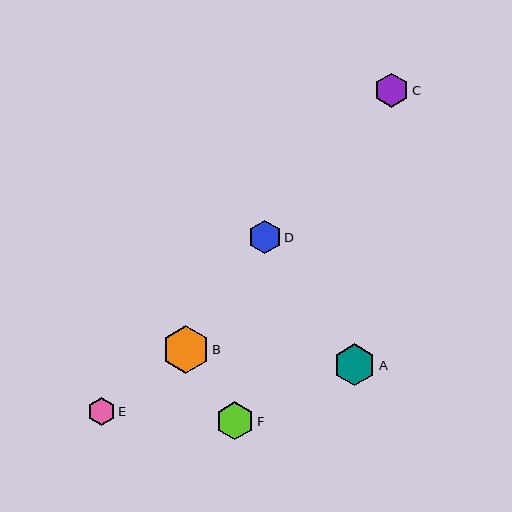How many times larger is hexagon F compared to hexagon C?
Hexagon F is approximately 1.1 times the size of hexagon C.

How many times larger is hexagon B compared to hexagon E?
Hexagon B is approximately 1.7 times the size of hexagon E.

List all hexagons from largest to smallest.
From largest to smallest: B, A, F, C, D, E.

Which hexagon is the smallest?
Hexagon E is the smallest with a size of approximately 28 pixels.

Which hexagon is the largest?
Hexagon B is the largest with a size of approximately 47 pixels.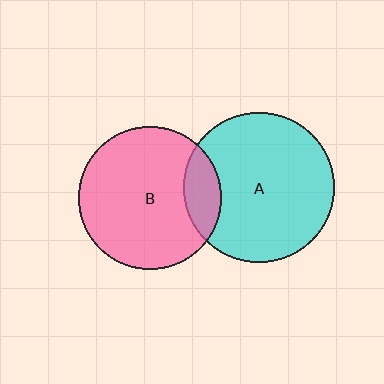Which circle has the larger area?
Circle A (cyan).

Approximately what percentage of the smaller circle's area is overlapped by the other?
Approximately 15%.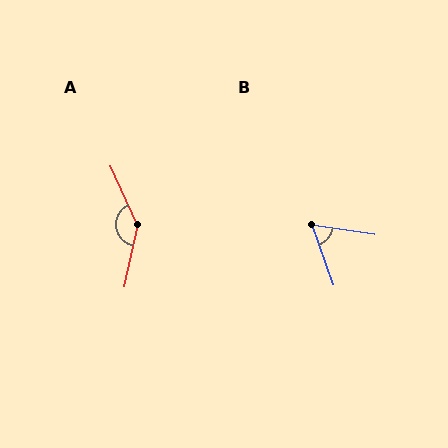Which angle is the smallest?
B, at approximately 62 degrees.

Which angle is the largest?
A, at approximately 144 degrees.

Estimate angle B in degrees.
Approximately 62 degrees.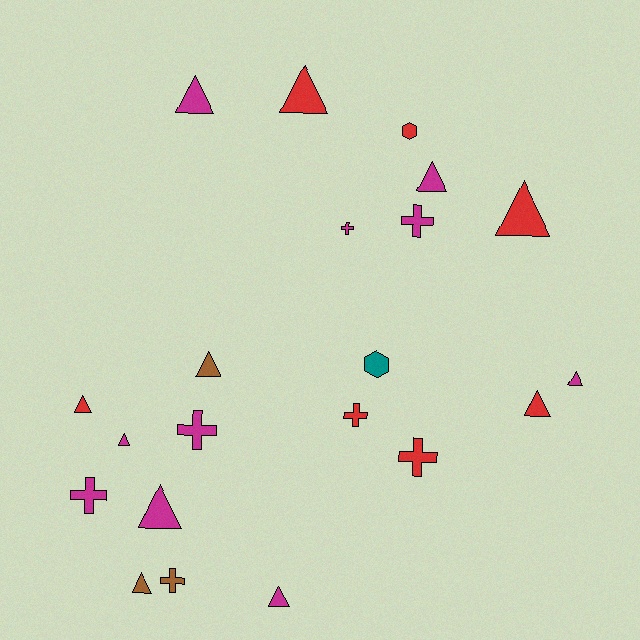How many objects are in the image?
There are 21 objects.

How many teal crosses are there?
There are no teal crosses.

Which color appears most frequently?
Magenta, with 10 objects.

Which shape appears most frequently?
Triangle, with 12 objects.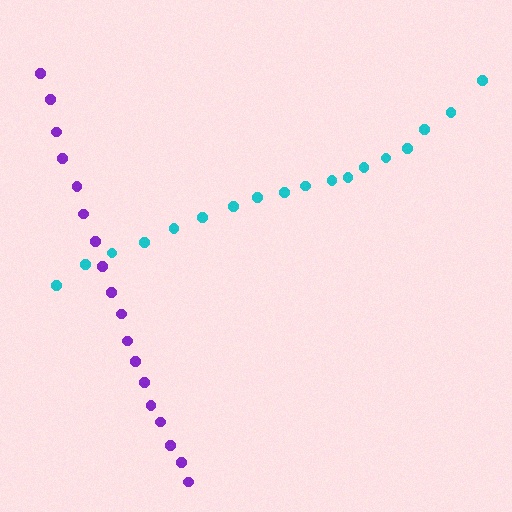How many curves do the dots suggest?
There are 2 distinct paths.